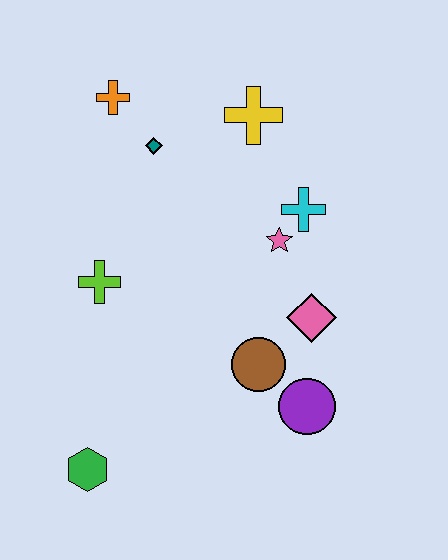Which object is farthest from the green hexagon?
The yellow cross is farthest from the green hexagon.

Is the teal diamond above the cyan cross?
Yes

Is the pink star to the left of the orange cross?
No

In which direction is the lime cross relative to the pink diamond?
The lime cross is to the left of the pink diamond.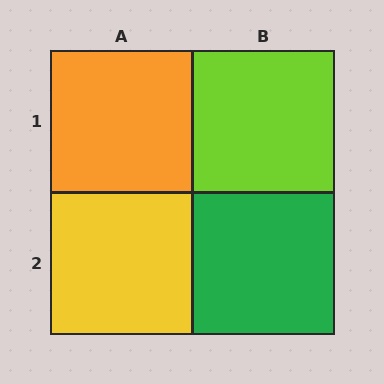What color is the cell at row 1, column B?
Lime.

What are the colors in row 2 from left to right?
Yellow, green.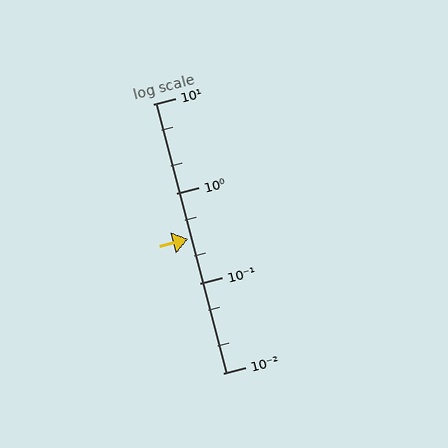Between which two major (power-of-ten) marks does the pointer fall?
The pointer is between 0.1 and 1.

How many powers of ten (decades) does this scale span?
The scale spans 3 decades, from 0.01 to 10.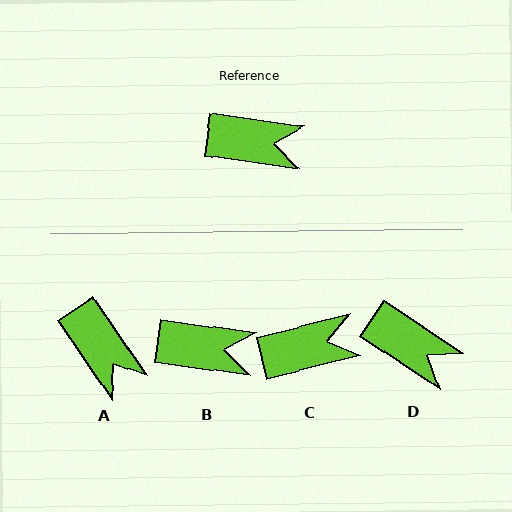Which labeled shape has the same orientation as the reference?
B.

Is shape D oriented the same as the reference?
No, it is off by about 26 degrees.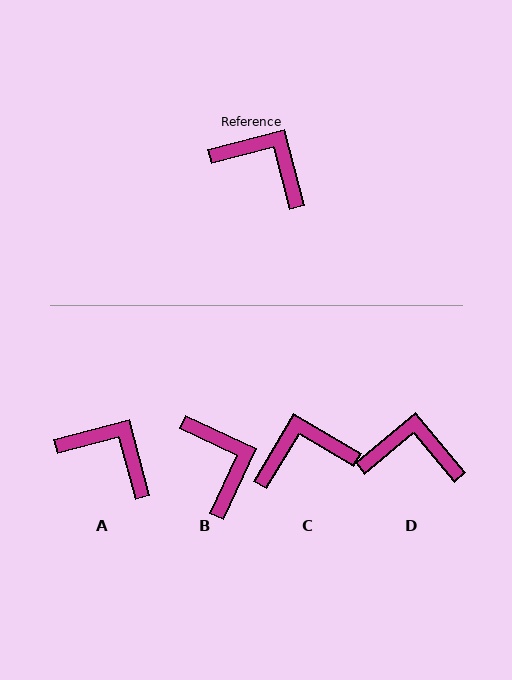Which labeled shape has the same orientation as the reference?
A.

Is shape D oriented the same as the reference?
No, it is off by about 25 degrees.